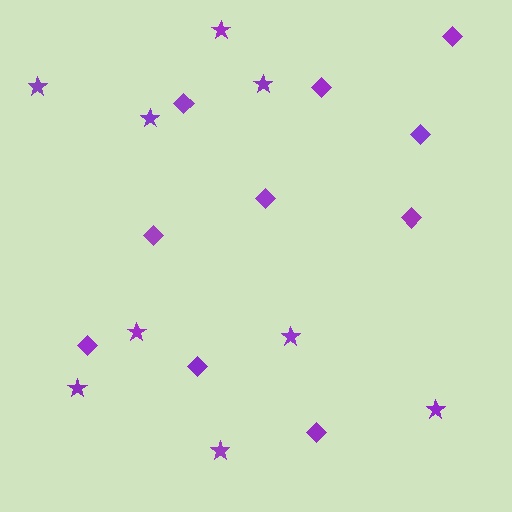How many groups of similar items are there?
There are 2 groups: one group of stars (9) and one group of diamonds (10).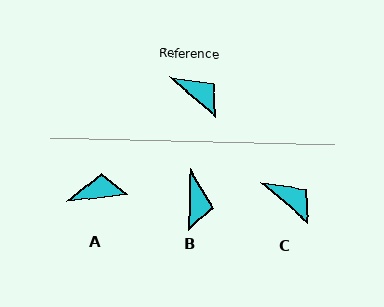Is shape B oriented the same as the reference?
No, it is off by about 50 degrees.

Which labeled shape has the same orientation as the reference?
C.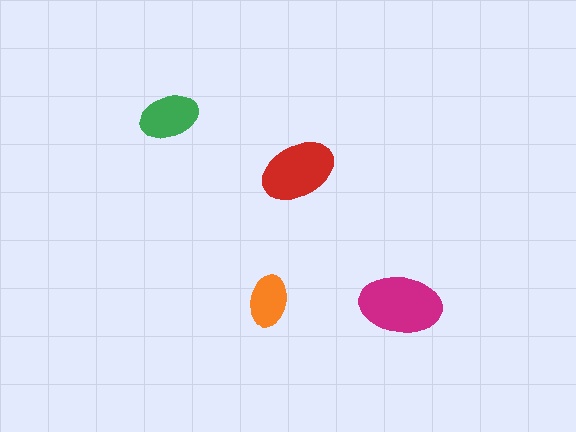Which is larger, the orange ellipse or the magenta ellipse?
The magenta one.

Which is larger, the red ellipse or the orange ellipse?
The red one.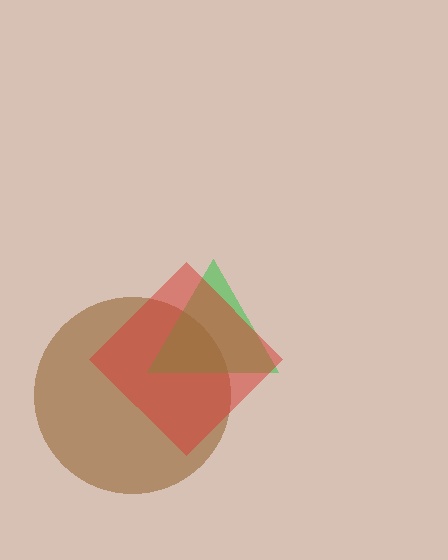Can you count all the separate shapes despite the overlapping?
Yes, there are 3 separate shapes.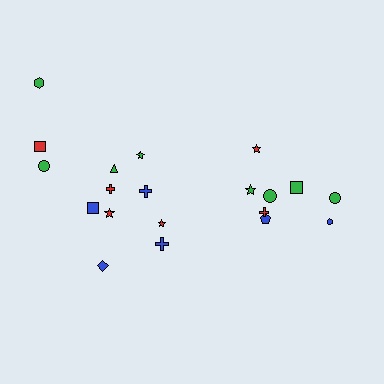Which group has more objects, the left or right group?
The left group.